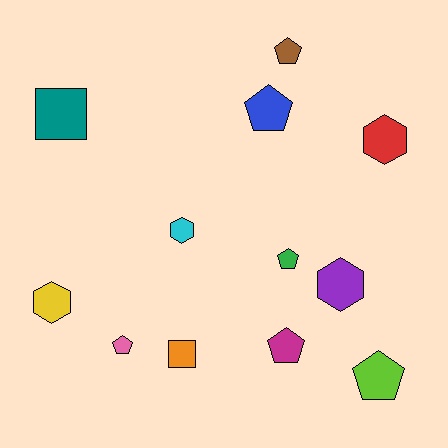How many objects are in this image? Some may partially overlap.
There are 12 objects.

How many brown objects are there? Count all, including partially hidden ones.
There is 1 brown object.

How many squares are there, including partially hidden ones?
There are 2 squares.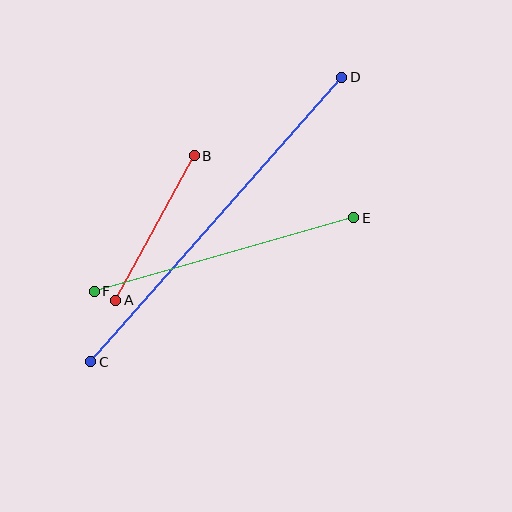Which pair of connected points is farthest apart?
Points C and D are farthest apart.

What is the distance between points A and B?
The distance is approximately 165 pixels.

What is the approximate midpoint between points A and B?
The midpoint is at approximately (155, 228) pixels.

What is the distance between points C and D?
The distance is approximately 380 pixels.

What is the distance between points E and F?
The distance is approximately 270 pixels.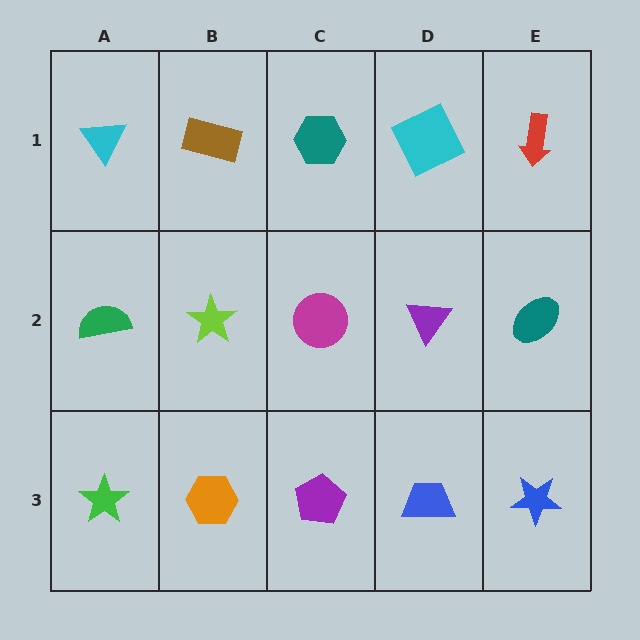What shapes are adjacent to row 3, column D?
A purple triangle (row 2, column D), a purple pentagon (row 3, column C), a blue star (row 3, column E).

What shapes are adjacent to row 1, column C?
A magenta circle (row 2, column C), a brown rectangle (row 1, column B), a cyan square (row 1, column D).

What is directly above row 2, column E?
A red arrow.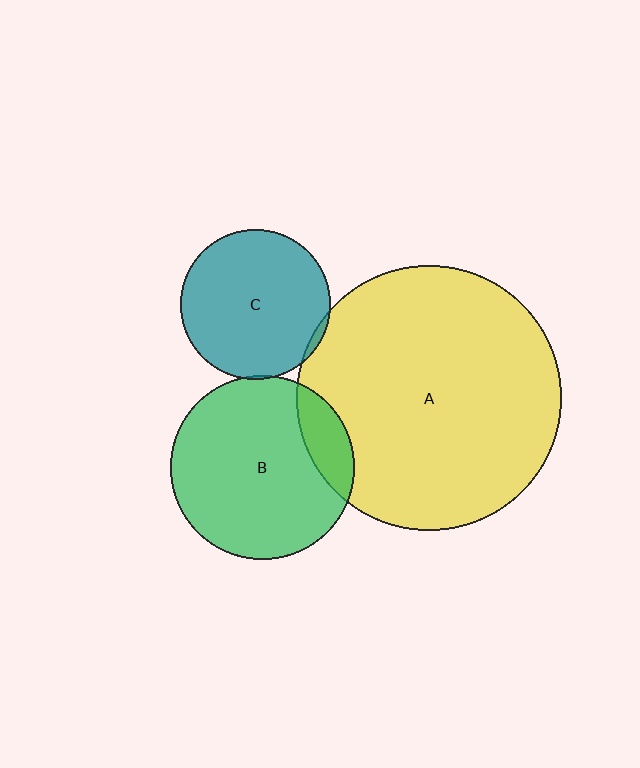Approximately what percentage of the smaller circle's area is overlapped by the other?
Approximately 5%.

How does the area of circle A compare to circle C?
Approximately 3.1 times.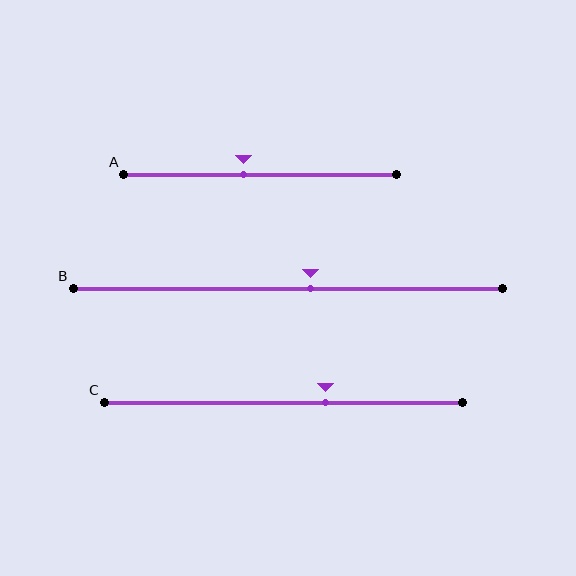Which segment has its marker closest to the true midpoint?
Segment B has its marker closest to the true midpoint.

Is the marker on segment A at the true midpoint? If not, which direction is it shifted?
No, the marker on segment A is shifted to the left by about 6% of the segment length.